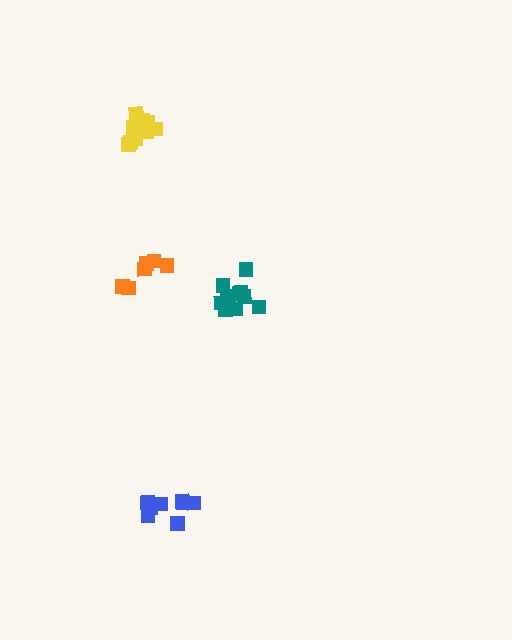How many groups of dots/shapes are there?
There are 4 groups.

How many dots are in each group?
Group 1: 6 dots, Group 2: 11 dots, Group 3: 12 dots, Group 4: 8 dots (37 total).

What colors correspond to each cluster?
The clusters are colored: orange, yellow, teal, blue.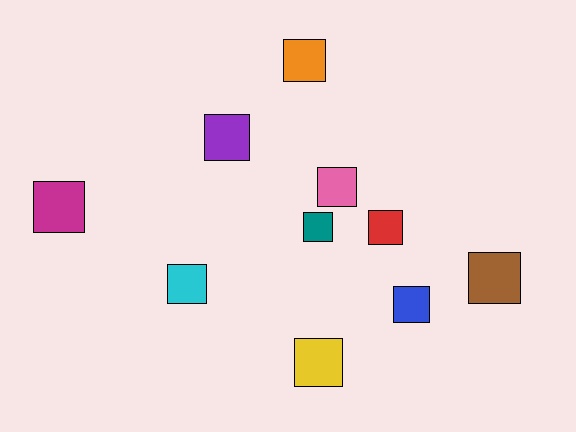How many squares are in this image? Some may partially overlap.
There are 10 squares.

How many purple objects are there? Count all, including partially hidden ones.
There is 1 purple object.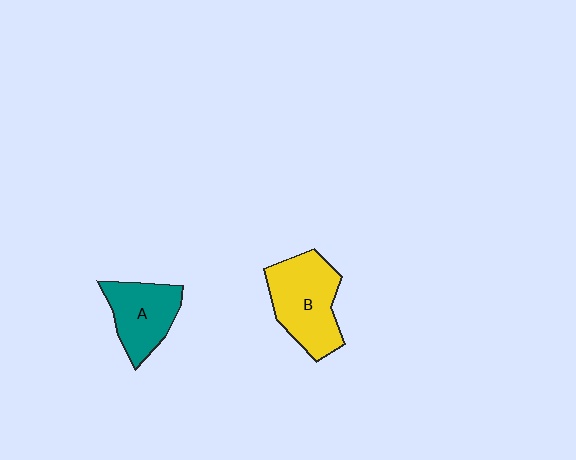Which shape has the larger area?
Shape B (yellow).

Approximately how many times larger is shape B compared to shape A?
Approximately 1.3 times.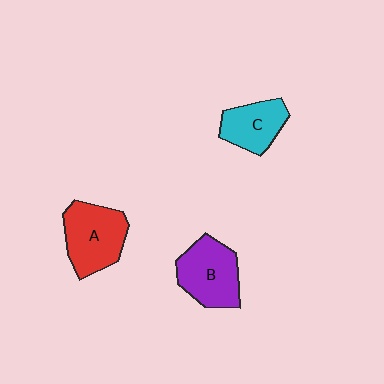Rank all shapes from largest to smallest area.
From largest to smallest: A (red), B (purple), C (cyan).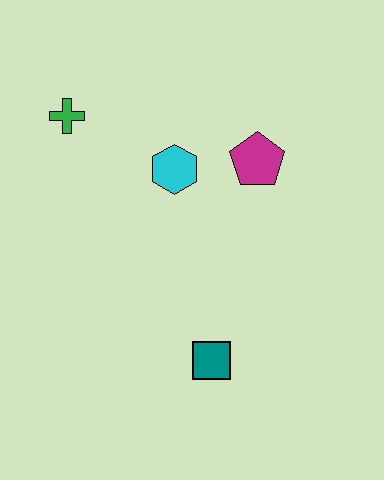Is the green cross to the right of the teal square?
No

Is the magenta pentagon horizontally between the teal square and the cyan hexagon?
No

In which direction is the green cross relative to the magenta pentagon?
The green cross is to the left of the magenta pentagon.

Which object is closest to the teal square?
The cyan hexagon is closest to the teal square.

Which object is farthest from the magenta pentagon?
The teal square is farthest from the magenta pentagon.